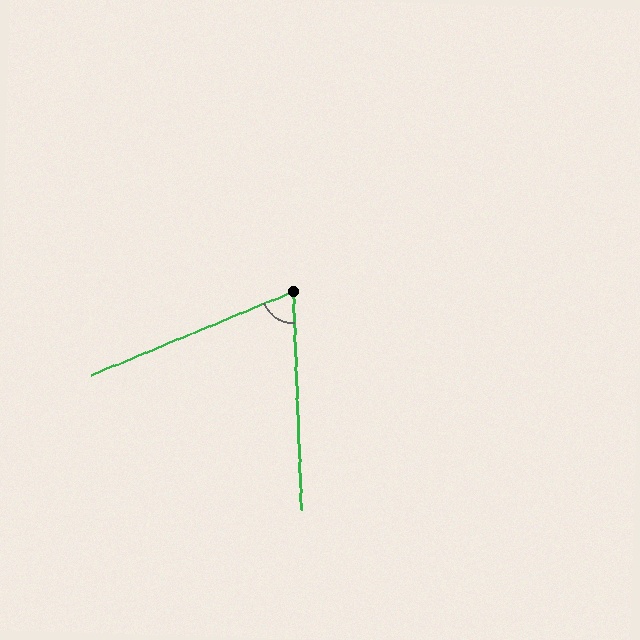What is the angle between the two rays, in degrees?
Approximately 69 degrees.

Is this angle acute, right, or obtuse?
It is acute.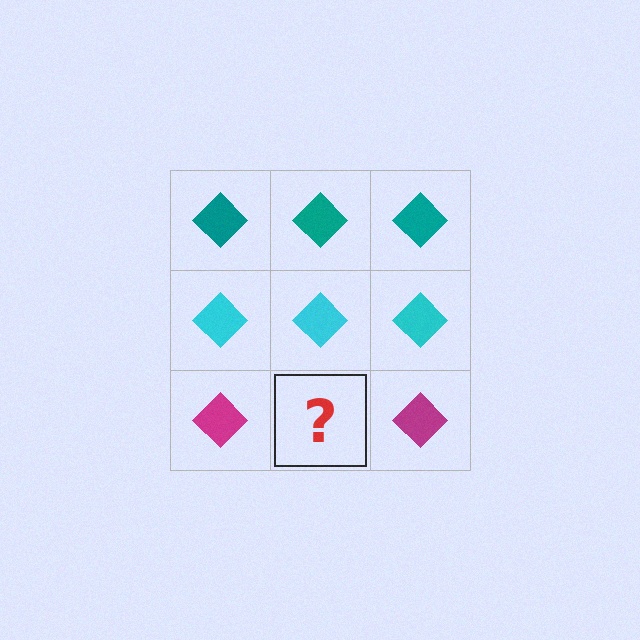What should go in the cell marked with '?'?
The missing cell should contain a magenta diamond.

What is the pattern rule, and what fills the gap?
The rule is that each row has a consistent color. The gap should be filled with a magenta diamond.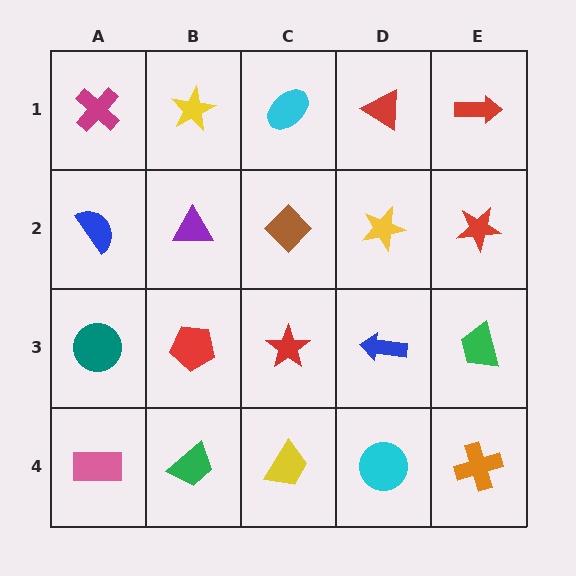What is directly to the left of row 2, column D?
A brown diamond.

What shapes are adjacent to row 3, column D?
A yellow star (row 2, column D), a cyan circle (row 4, column D), a red star (row 3, column C), a green trapezoid (row 3, column E).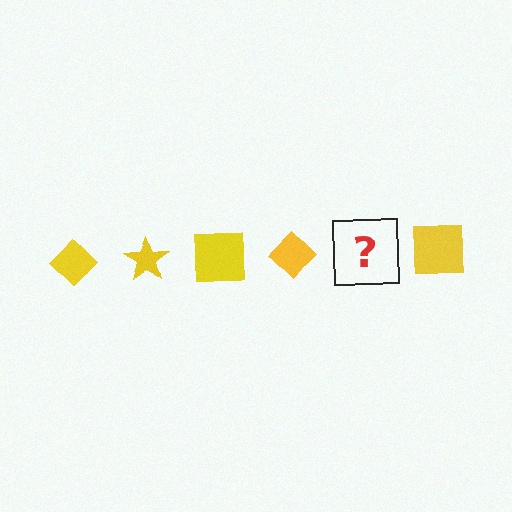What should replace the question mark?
The question mark should be replaced with a yellow star.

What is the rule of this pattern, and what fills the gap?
The rule is that the pattern cycles through diamond, star, square shapes in yellow. The gap should be filled with a yellow star.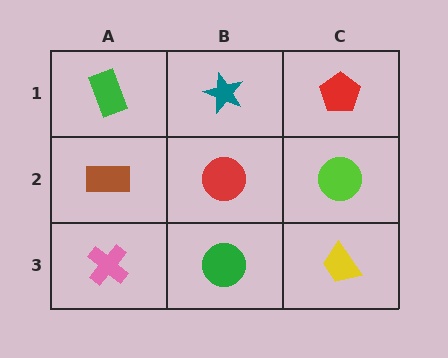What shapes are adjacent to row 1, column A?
A brown rectangle (row 2, column A), a teal star (row 1, column B).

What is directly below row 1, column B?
A red circle.